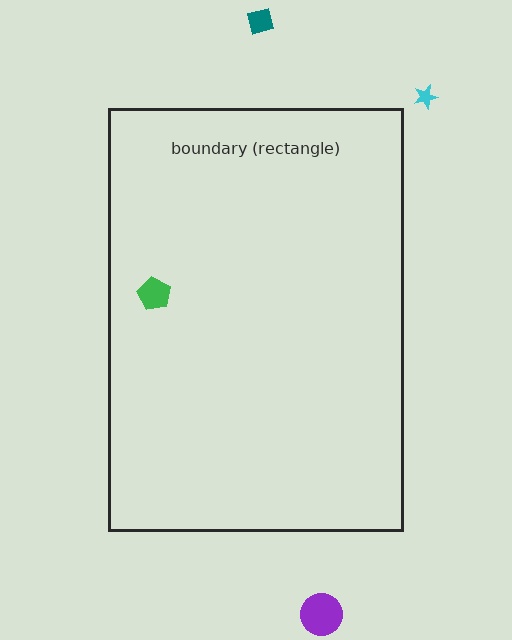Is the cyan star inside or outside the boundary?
Outside.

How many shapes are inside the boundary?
1 inside, 3 outside.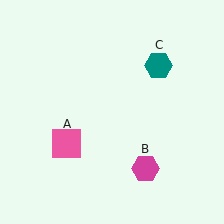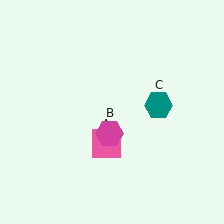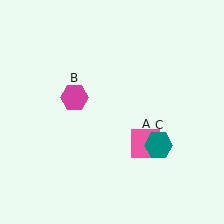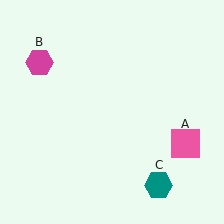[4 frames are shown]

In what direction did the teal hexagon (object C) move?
The teal hexagon (object C) moved down.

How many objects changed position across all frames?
3 objects changed position: pink square (object A), magenta hexagon (object B), teal hexagon (object C).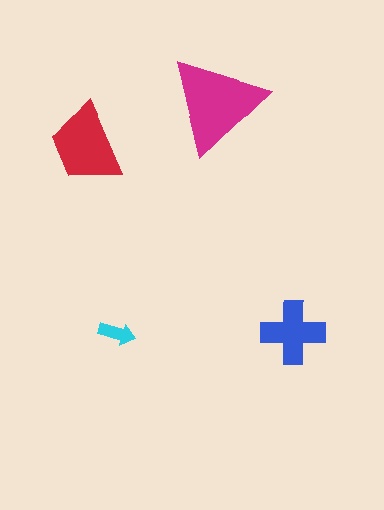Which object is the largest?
The magenta triangle.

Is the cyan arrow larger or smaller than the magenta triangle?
Smaller.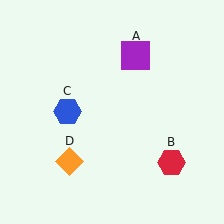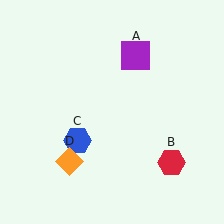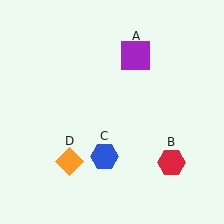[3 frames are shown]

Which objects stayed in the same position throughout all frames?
Purple square (object A) and red hexagon (object B) and orange diamond (object D) remained stationary.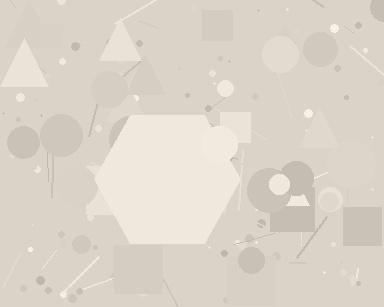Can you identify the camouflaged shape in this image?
The camouflaged shape is a hexagon.